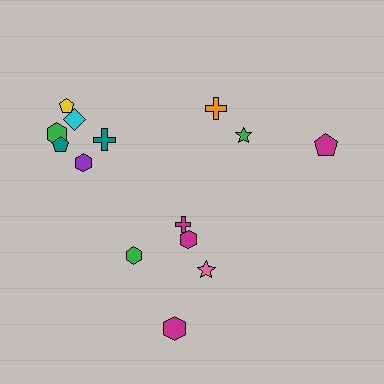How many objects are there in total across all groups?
There are 14 objects.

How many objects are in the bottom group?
There are 5 objects.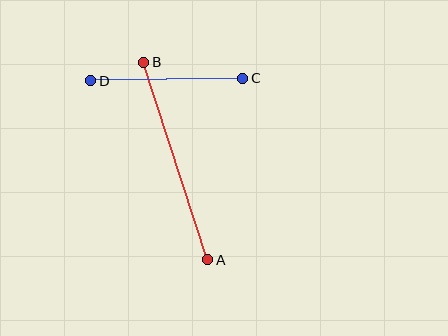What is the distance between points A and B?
The distance is approximately 207 pixels.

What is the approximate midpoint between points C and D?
The midpoint is at approximately (167, 80) pixels.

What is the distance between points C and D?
The distance is approximately 152 pixels.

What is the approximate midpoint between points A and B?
The midpoint is at approximately (176, 161) pixels.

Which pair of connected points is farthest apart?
Points A and B are farthest apart.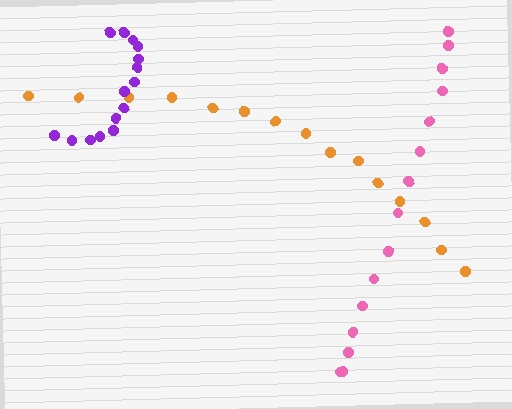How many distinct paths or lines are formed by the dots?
There are 3 distinct paths.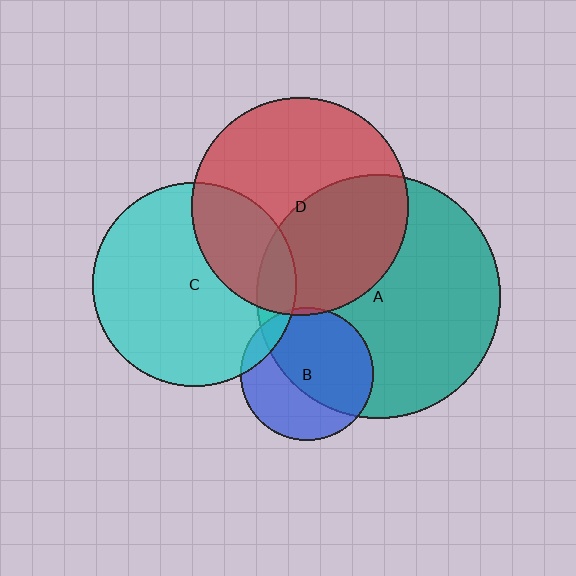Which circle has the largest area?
Circle A (teal).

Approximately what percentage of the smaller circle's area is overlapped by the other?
Approximately 30%.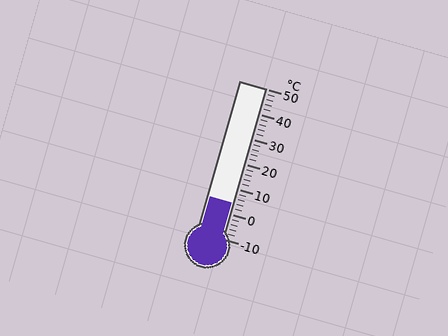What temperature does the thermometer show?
The thermometer shows approximately 4°C.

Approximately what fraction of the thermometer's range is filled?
The thermometer is filled to approximately 25% of its range.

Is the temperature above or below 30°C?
The temperature is below 30°C.